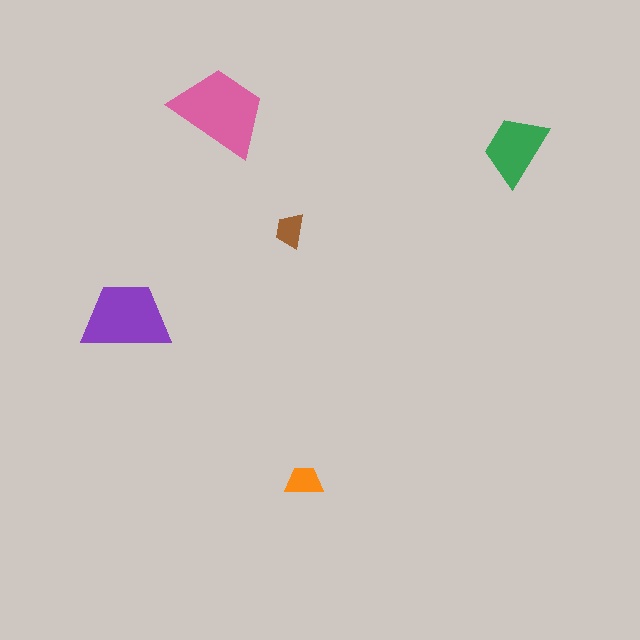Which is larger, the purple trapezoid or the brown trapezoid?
The purple one.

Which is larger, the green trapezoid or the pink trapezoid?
The pink one.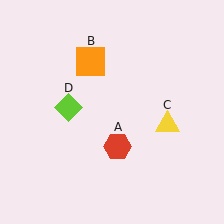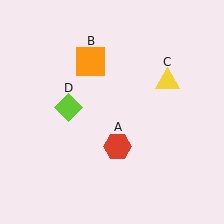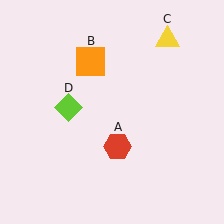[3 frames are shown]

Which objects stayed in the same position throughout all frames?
Red hexagon (object A) and orange square (object B) and lime diamond (object D) remained stationary.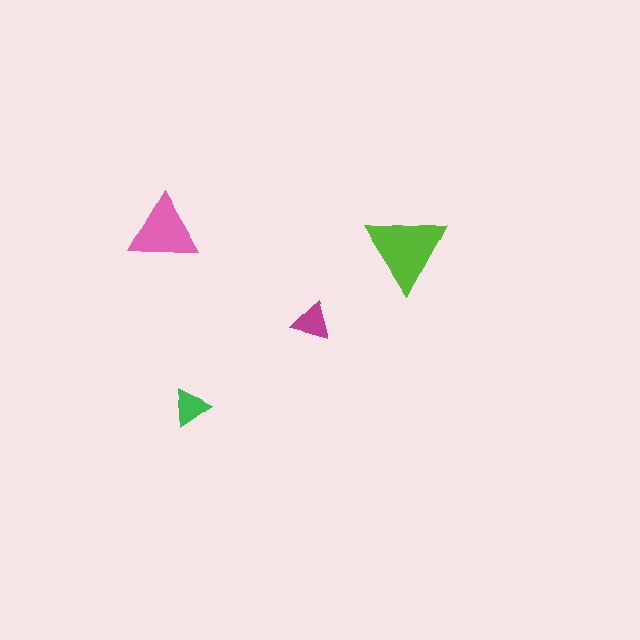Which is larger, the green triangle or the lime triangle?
The lime one.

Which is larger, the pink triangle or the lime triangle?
The lime one.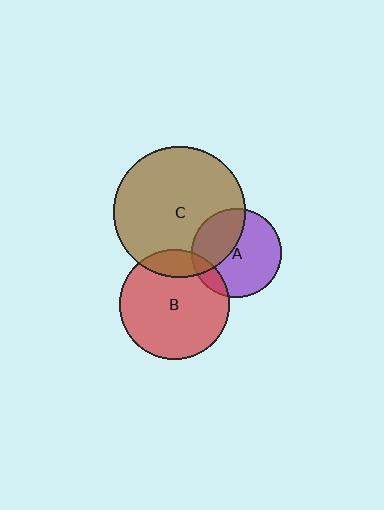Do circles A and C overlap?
Yes.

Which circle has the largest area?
Circle C (brown).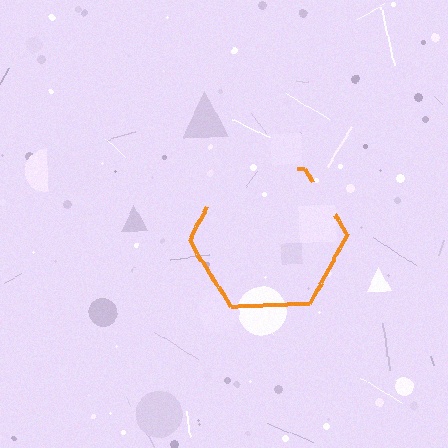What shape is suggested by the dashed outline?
The dashed outline suggests a hexagon.